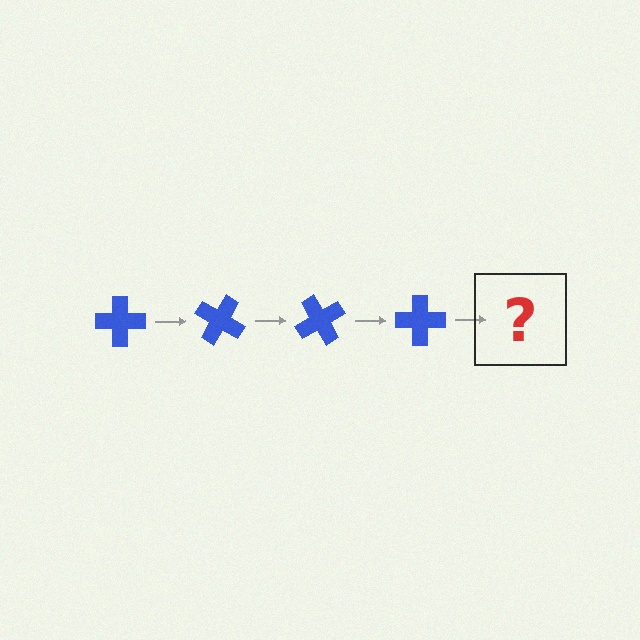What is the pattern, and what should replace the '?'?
The pattern is that the cross rotates 30 degrees each step. The '?' should be a blue cross rotated 120 degrees.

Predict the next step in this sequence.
The next step is a blue cross rotated 120 degrees.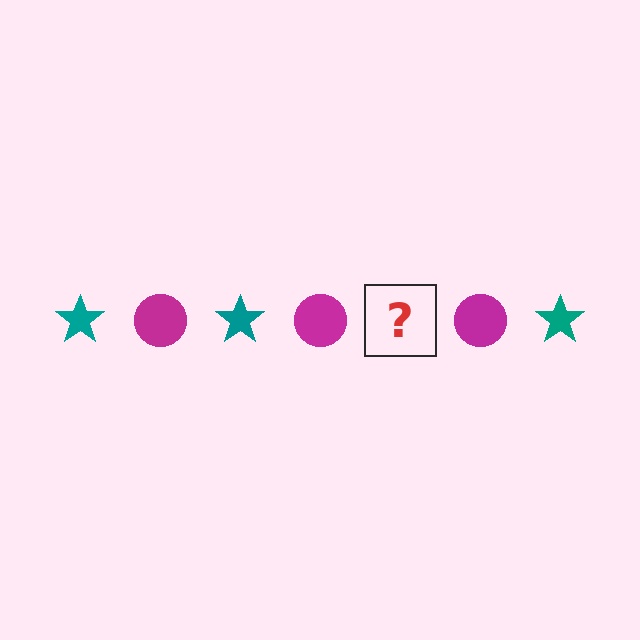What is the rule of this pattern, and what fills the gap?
The rule is that the pattern alternates between teal star and magenta circle. The gap should be filled with a teal star.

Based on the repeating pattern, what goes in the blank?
The blank should be a teal star.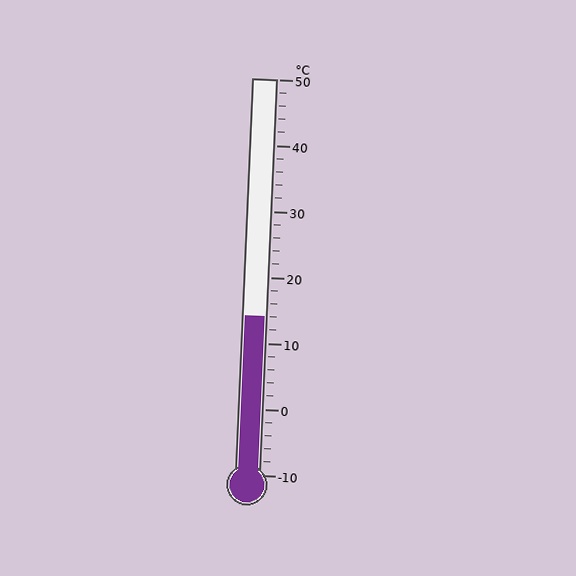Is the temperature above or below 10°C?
The temperature is above 10°C.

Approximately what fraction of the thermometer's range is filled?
The thermometer is filled to approximately 40% of its range.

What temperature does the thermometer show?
The thermometer shows approximately 14°C.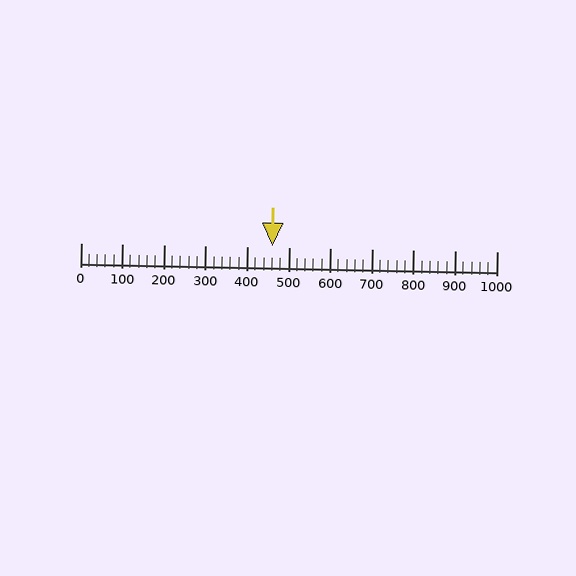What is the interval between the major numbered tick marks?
The major tick marks are spaced 100 units apart.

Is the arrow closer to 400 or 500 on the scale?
The arrow is closer to 500.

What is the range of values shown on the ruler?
The ruler shows values from 0 to 1000.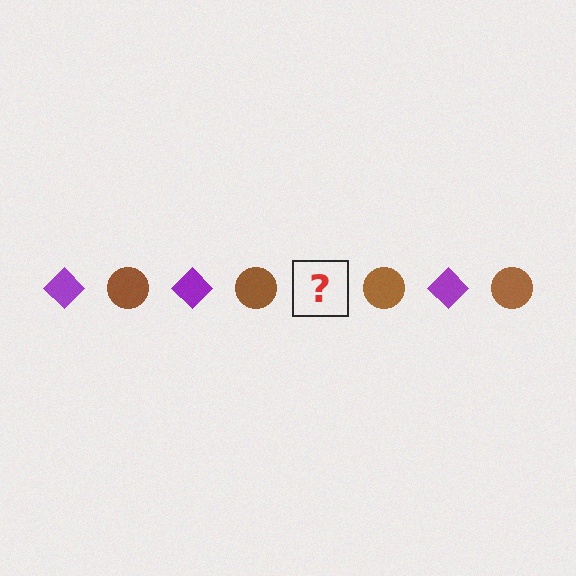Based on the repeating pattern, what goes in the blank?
The blank should be a purple diamond.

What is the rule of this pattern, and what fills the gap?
The rule is that the pattern alternates between purple diamond and brown circle. The gap should be filled with a purple diamond.